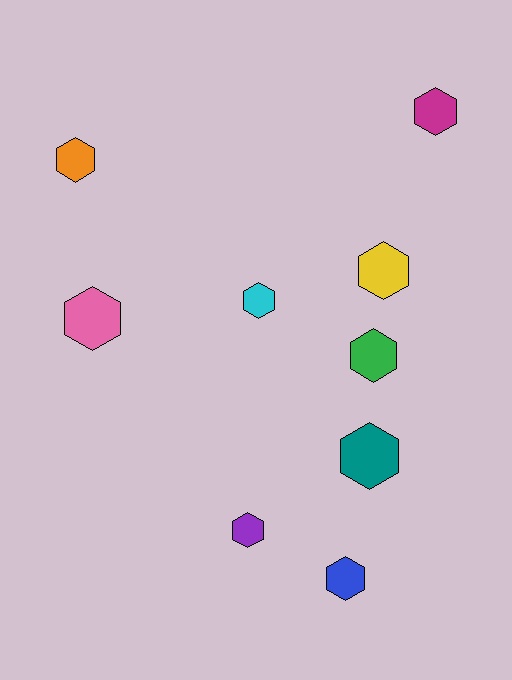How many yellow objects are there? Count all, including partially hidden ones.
There is 1 yellow object.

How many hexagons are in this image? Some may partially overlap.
There are 9 hexagons.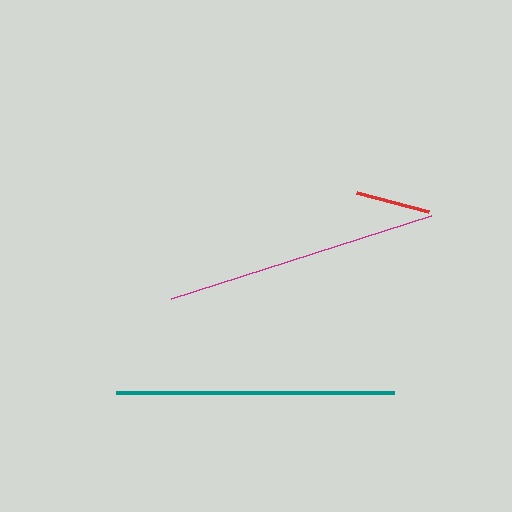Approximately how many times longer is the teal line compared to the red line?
The teal line is approximately 3.7 times the length of the red line.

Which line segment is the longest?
The teal line is the longest at approximately 278 pixels.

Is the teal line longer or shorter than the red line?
The teal line is longer than the red line.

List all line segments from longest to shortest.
From longest to shortest: teal, magenta, red.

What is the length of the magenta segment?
The magenta segment is approximately 273 pixels long.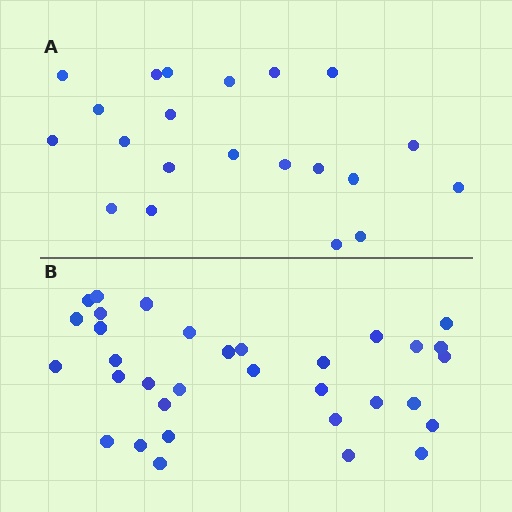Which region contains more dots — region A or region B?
Region B (the bottom region) has more dots.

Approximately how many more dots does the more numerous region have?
Region B has roughly 12 or so more dots than region A.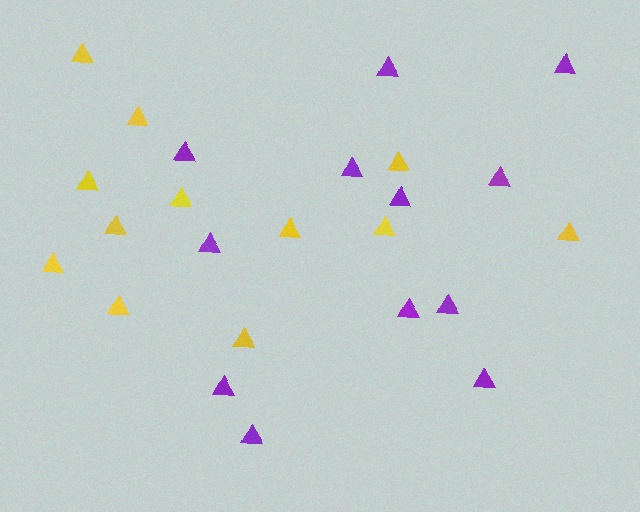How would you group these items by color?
There are 2 groups: one group of yellow triangles (12) and one group of purple triangles (12).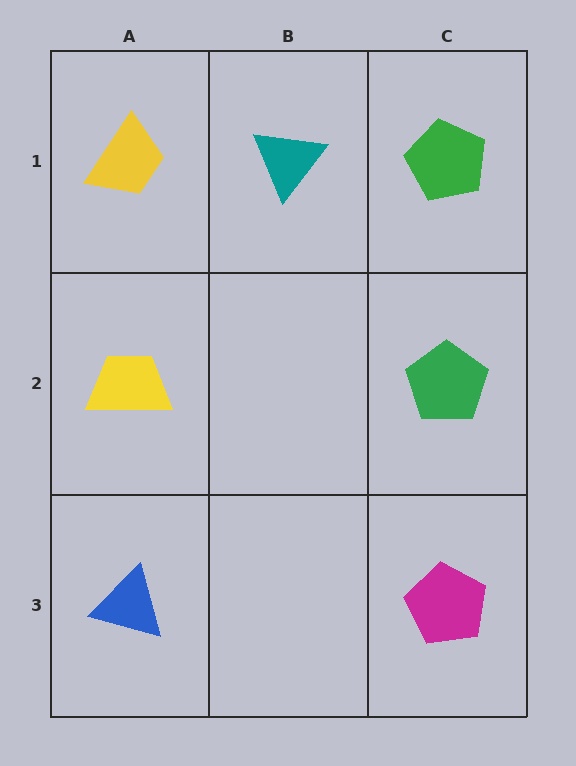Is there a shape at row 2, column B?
No, that cell is empty.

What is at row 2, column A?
A yellow trapezoid.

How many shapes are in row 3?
2 shapes.